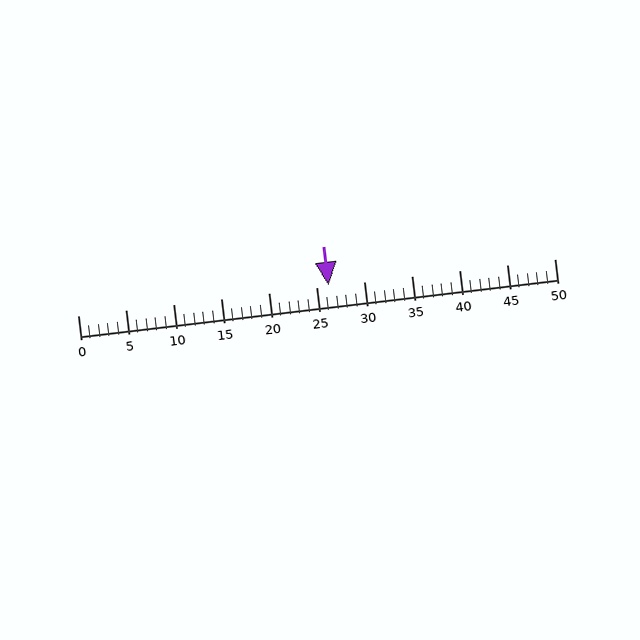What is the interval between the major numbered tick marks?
The major tick marks are spaced 5 units apart.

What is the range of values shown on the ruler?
The ruler shows values from 0 to 50.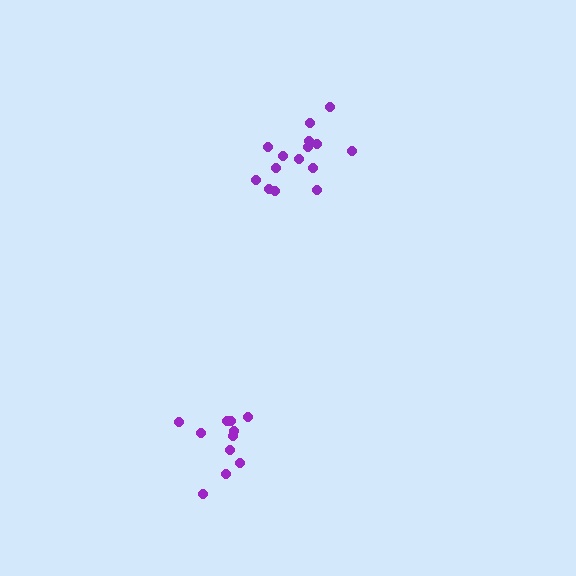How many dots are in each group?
Group 1: 15 dots, Group 2: 11 dots (26 total).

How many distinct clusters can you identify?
There are 2 distinct clusters.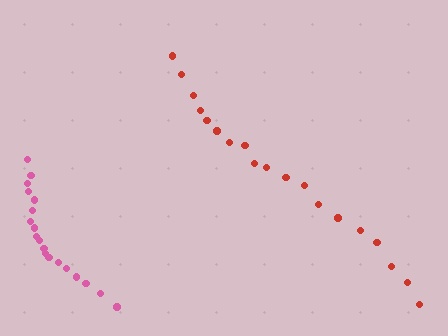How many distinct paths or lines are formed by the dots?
There are 2 distinct paths.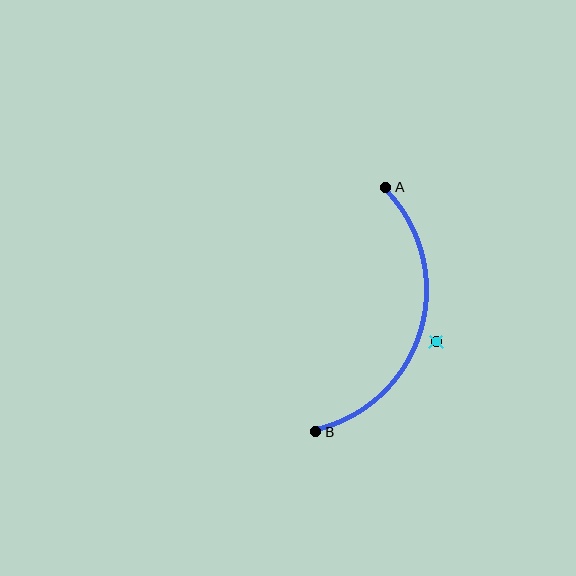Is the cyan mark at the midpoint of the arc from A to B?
No — the cyan mark does not lie on the arc at all. It sits slightly outside the curve.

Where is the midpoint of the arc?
The arc midpoint is the point on the curve farthest from the straight line joining A and B. It sits to the right of that line.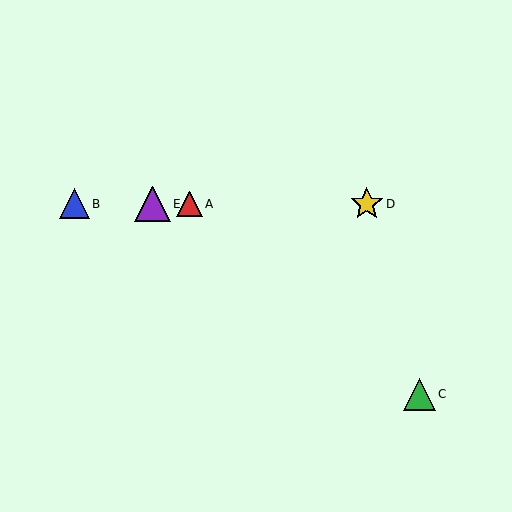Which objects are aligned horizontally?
Objects A, B, D, E are aligned horizontally.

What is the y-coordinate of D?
Object D is at y≈204.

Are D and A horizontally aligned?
Yes, both are at y≈204.